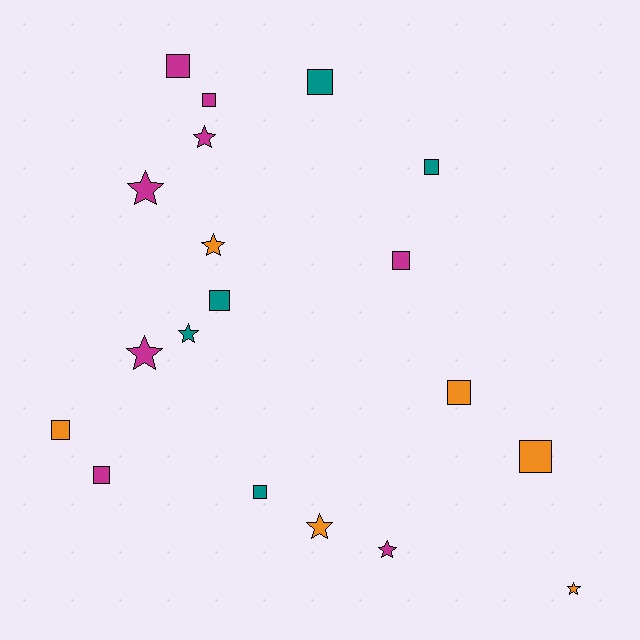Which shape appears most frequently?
Square, with 11 objects.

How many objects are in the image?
There are 19 objects.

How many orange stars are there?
There are 3 orange stars.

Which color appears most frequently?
Magenta, with 8 objects.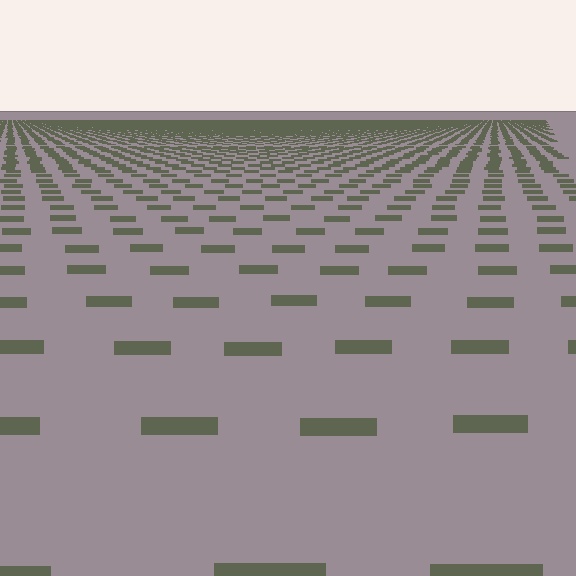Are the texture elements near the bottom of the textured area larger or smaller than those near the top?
Larger. Near the bottom, elements are closer to the viewer and appear at a bigger on-screen size.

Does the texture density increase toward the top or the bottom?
Density increases toward the top.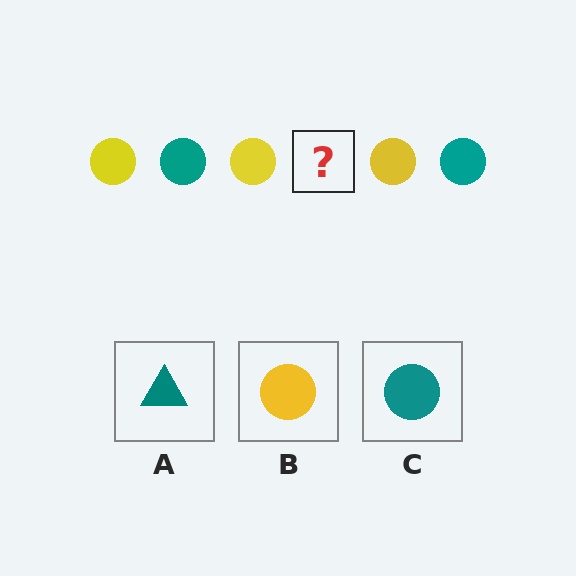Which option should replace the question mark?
Option C.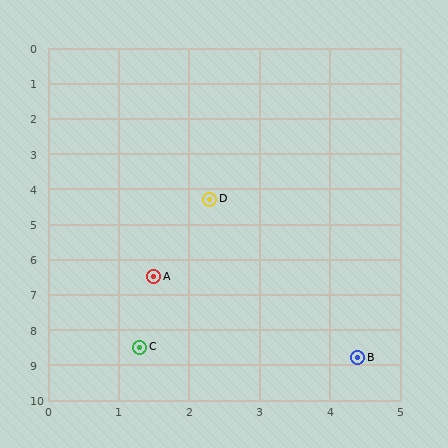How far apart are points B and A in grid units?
Points B and A are about 3.7 grid units apart.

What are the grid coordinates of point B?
Point B is at approximately (4.4, 8.8).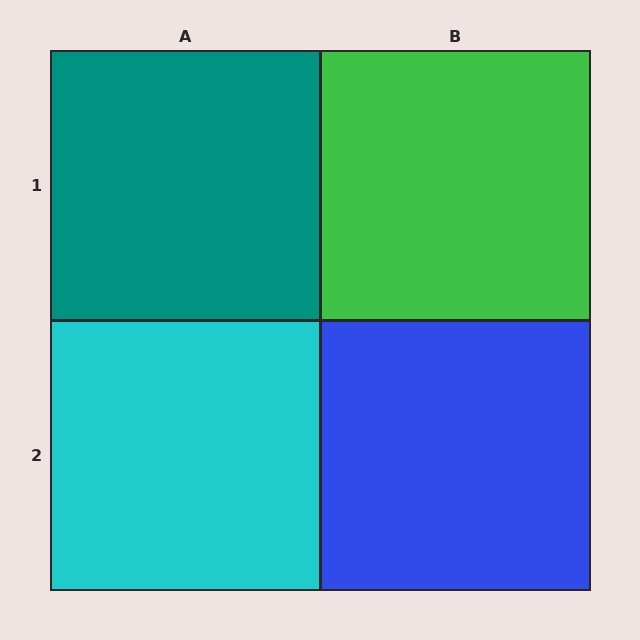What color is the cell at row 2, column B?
Blue.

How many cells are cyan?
1 cell is cyan.